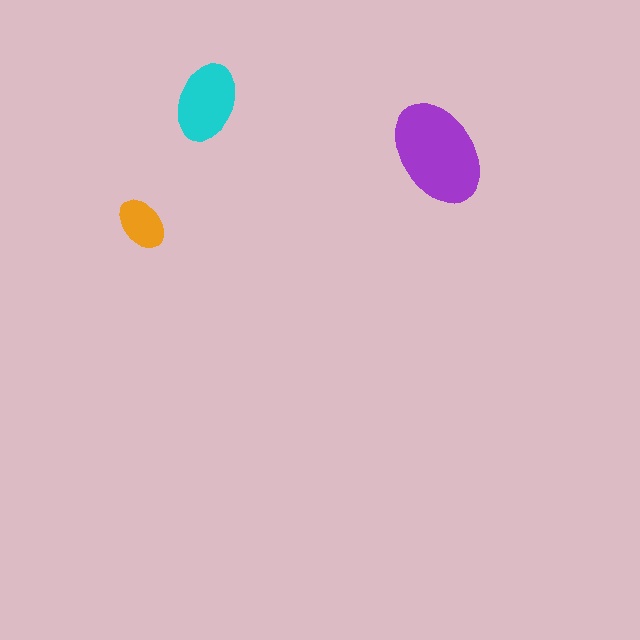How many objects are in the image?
There are 3 objects in the image.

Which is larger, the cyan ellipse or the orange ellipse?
The cyan one.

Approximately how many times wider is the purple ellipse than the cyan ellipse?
About 1.5 times wider.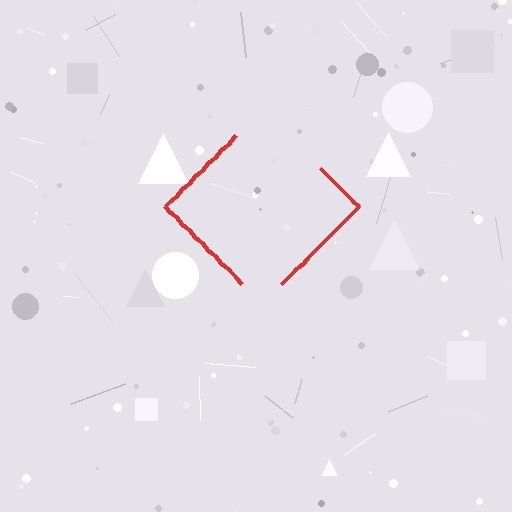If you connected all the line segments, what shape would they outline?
They would outline a diamond.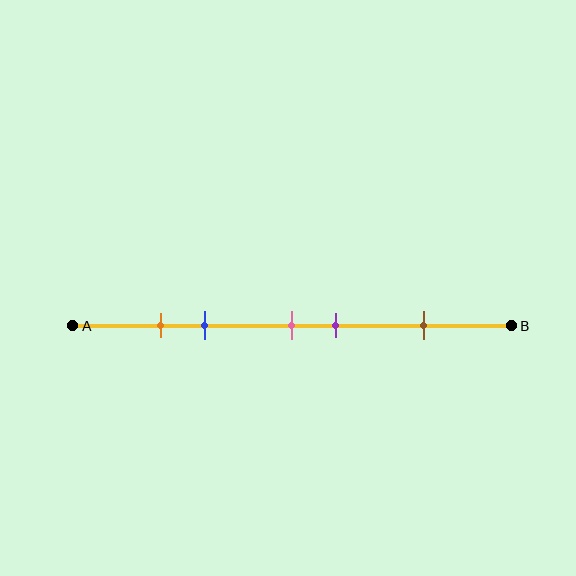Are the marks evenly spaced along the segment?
No, the marks are not evenly spaced.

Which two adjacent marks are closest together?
The orange and blue marks are the closest adjacent pair.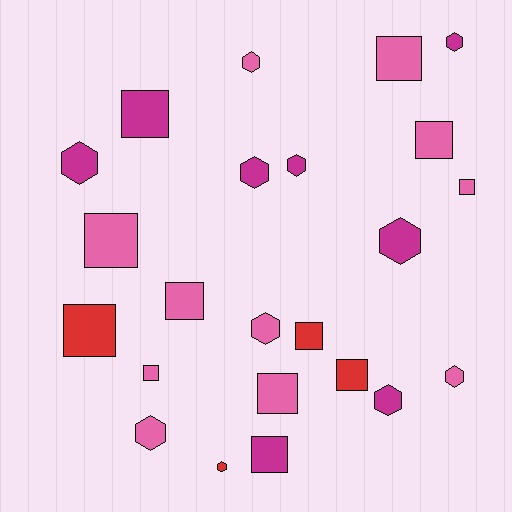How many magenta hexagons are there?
There are 6 magenta hexagons.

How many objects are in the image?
There are 23 objects.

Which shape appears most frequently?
Square, with 12 objects.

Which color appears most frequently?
Pink, with 11 objects.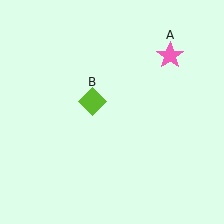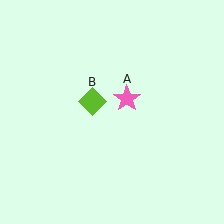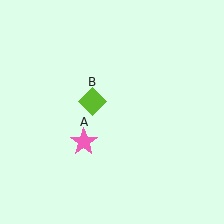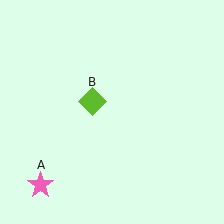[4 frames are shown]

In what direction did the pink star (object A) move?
The pink star (object A) moved down and to the left.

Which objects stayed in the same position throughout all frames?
Lime diamond (object B) remained stationary.